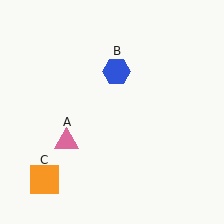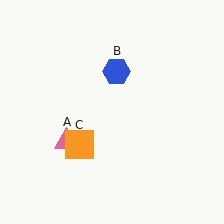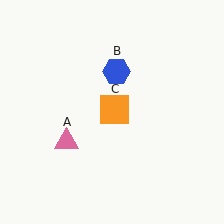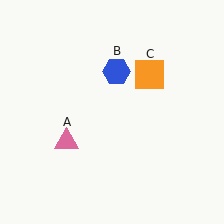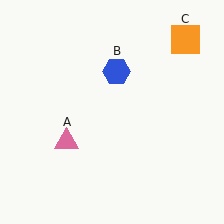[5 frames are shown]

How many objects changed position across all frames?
1 object changed position: orange square (object C).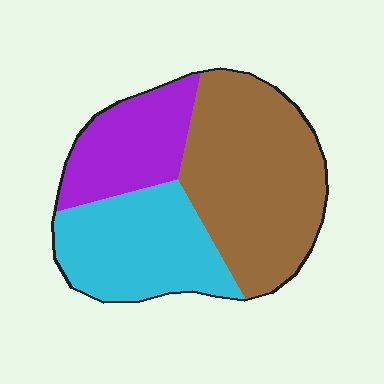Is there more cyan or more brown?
Brown.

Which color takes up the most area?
Brown, at roughly 45%.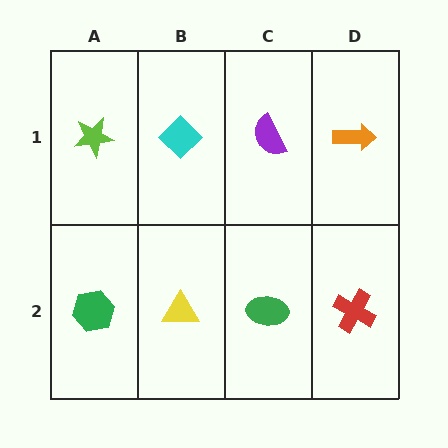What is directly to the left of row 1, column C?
A cyan diamond.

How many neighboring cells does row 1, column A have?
2.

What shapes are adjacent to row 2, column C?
A purple semicircle (row 1, column C), a yellow triangle (row 2, column B), a red cross (row 2, column D).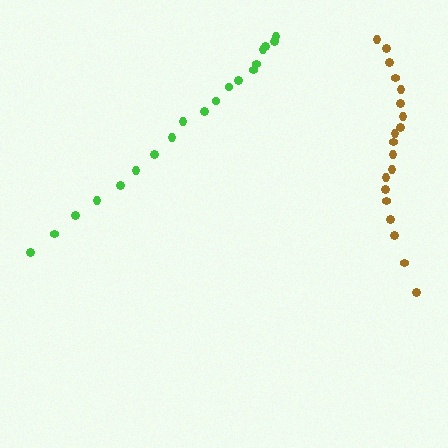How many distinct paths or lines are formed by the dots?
There are 2 distinct paths.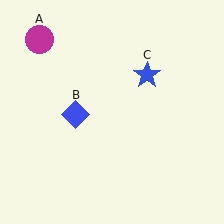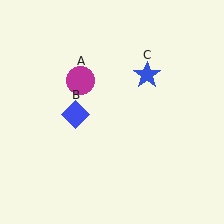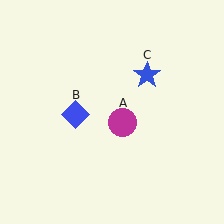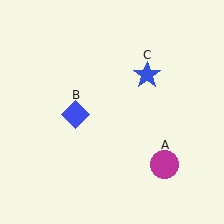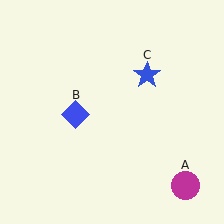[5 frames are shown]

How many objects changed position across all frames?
1 object changed position: magenta circle (object A).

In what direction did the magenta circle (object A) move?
The magenta circle (object A) moved down and to the right.